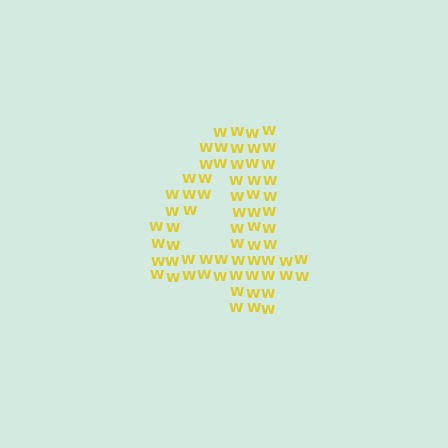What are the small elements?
The small elements are letter W's.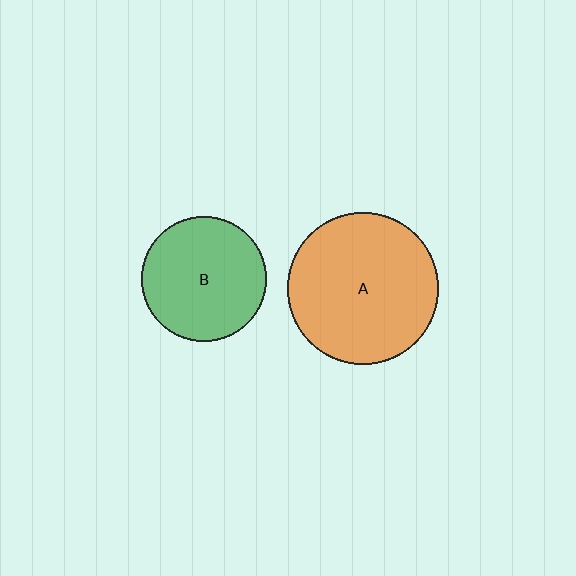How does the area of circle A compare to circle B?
Approximately 1.5 times.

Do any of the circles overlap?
No, none of the circles overlap.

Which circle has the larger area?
Circle A (orange).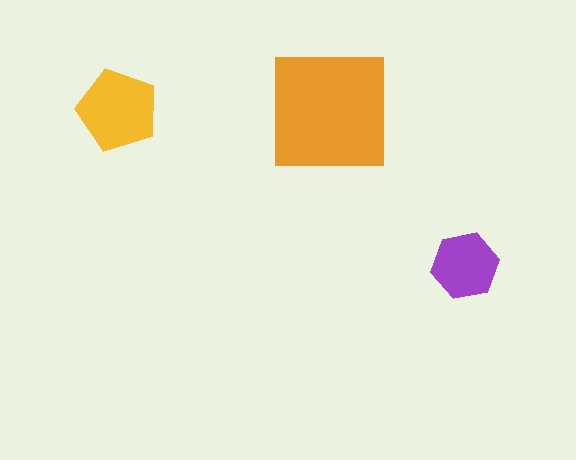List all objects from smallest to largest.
The purple hexagon, the yellow pentagon, the orange square.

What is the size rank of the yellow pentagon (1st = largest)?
2nd.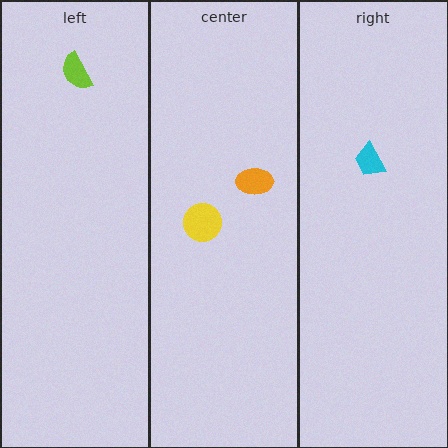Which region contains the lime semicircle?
The left region.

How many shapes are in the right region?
1.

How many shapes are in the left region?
1.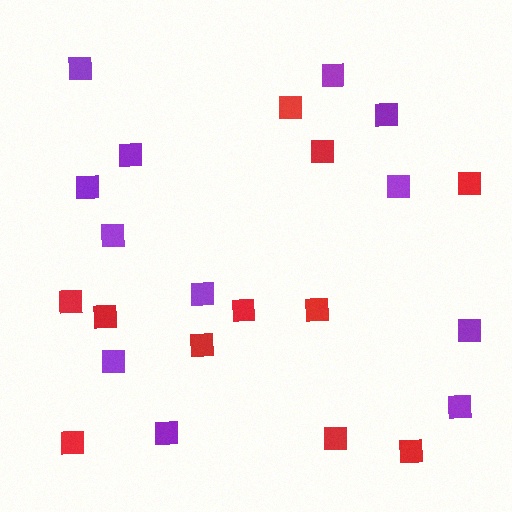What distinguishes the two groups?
There are 2 groups: one group of red squares (11) and one group of purple squares (12).